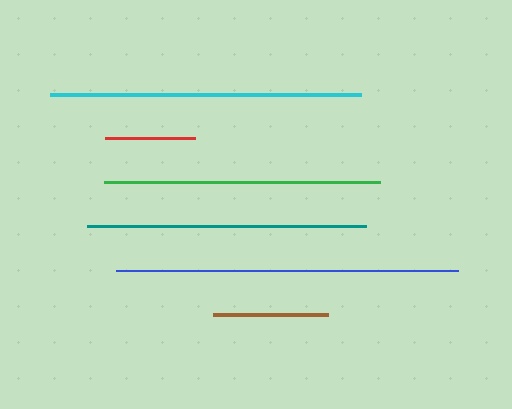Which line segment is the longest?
The blue line is the longest at approximately 342 pixels.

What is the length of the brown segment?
The brown segment is approximately 115 pixels long.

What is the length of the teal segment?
The teal segment is approximately 278 pixels long.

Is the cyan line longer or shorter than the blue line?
The blue line is longer than the cyan line.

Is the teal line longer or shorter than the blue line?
The blue line is longer than the teal line.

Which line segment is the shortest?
The red line is the shortest at approximately 90 pixels.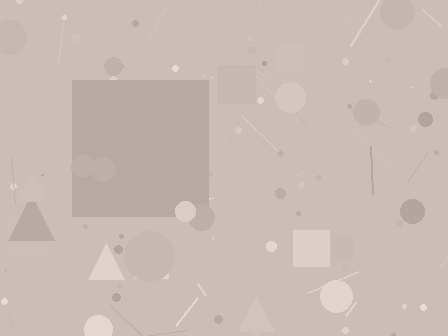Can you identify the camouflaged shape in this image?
The camouflaged shape is a square.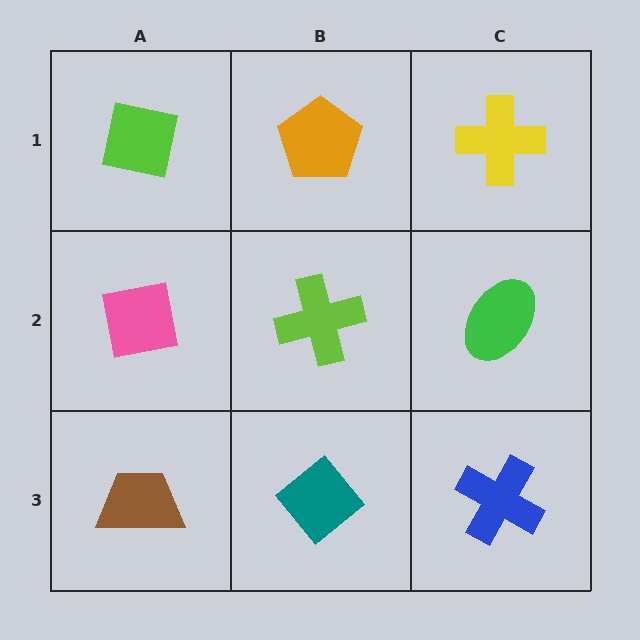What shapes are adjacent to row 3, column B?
A lime cross (row 2, column B), a brown trapezoid (row 3, column A), a blue cross (row 3, column C).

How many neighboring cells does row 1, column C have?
2.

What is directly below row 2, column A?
A brown trapezoid.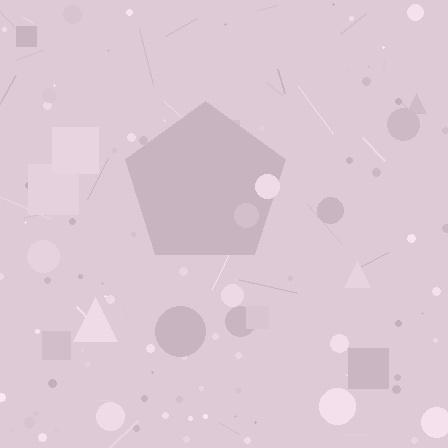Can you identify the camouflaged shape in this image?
The camouflaged shape is a pentagon.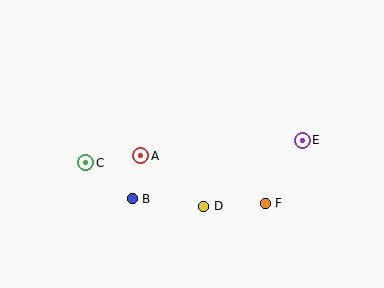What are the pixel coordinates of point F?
Point F is at (265, 203).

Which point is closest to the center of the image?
Point A at (141, 156) is closest to the center.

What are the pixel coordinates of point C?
Point C is at (86, 163).